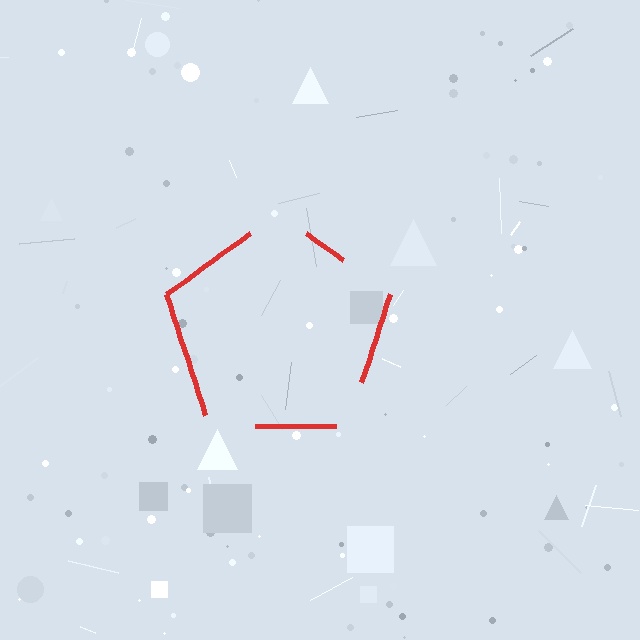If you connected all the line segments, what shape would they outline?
They would outline a pentagon.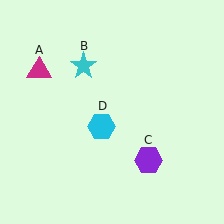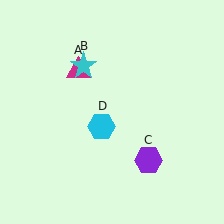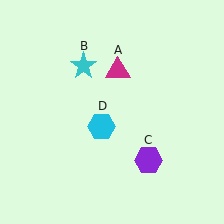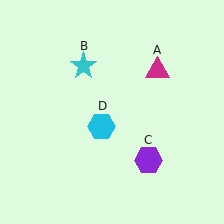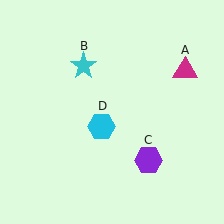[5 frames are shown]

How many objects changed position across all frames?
1 object changed position: magenta triangle (object A).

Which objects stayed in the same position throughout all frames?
Cyan star (object B) and purple hexagon (object C) and cyan hexagon (object D) remained stationary.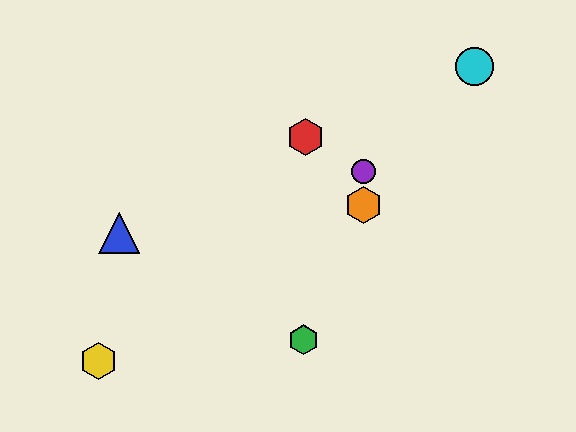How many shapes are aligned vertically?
2 shapes (the purple circle, the orange hexagon) are aligned vertically.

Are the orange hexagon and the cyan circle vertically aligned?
No, the orange hexagon is at x≈364 and the cyan circle is at x≈474.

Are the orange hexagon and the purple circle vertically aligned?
Yes, both are at x≈364.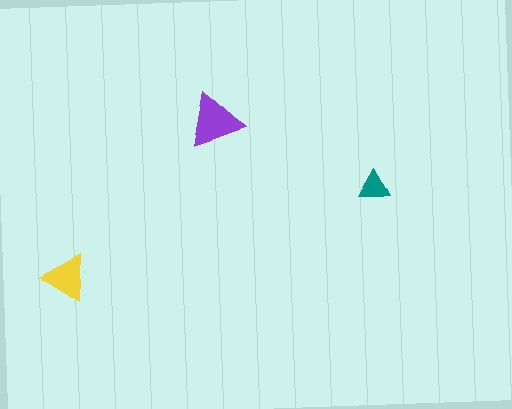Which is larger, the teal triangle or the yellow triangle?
The yellow one.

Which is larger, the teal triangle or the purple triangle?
The purple one.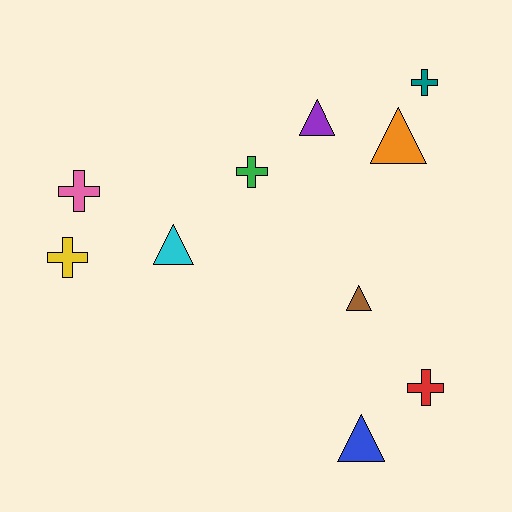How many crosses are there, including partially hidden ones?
There are 5 crosses.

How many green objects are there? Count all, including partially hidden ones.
There is 1 green object.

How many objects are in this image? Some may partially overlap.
There are 10 objects.